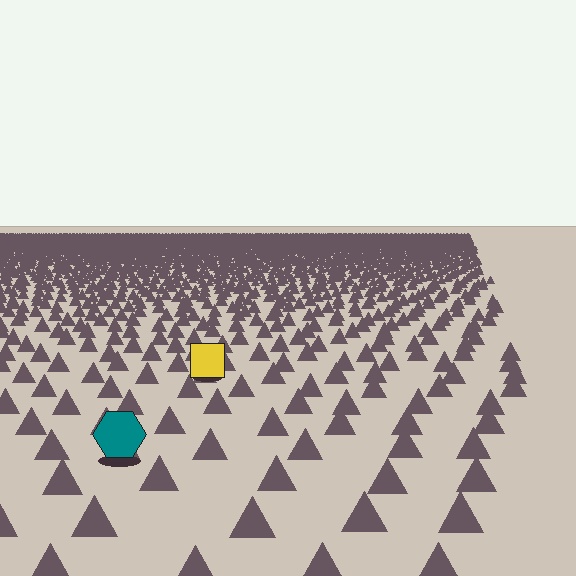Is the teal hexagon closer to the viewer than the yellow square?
Yes. The teal hexagon is closer — you can tell from the texture gradient: the ground texture is coarser near it.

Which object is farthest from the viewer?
The yellow square is farthest from the viewer. It appears smaller and the ground texture around it is denser.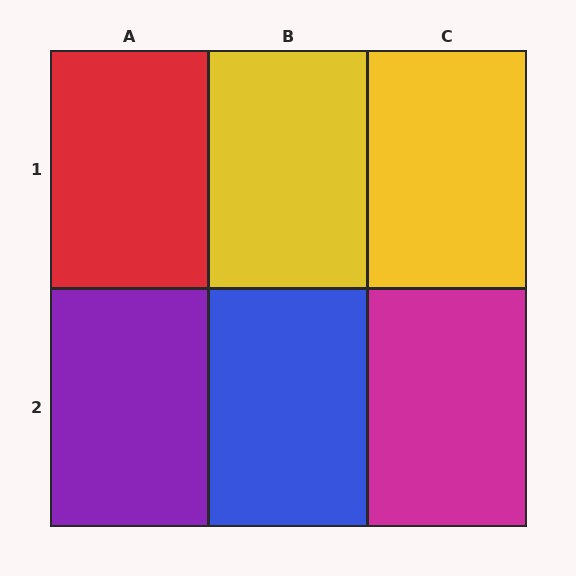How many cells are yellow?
2 cells are yellow.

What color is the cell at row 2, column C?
Magenta.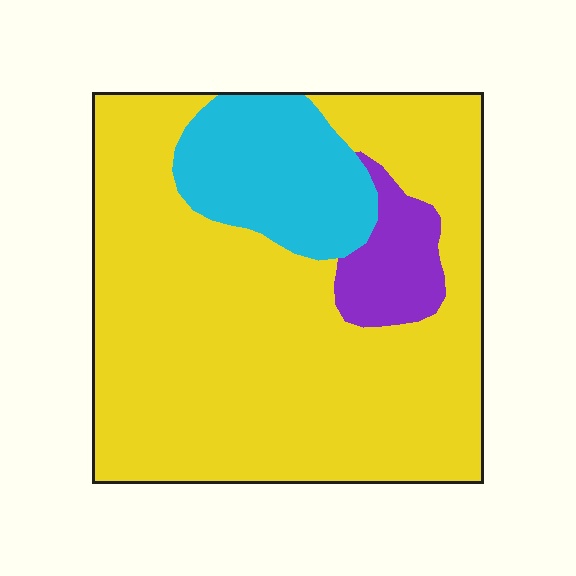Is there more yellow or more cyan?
Yellow.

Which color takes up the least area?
Purple, at roughly 10%.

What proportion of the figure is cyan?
Cyan takes up about one sixth (1/6) of the figure.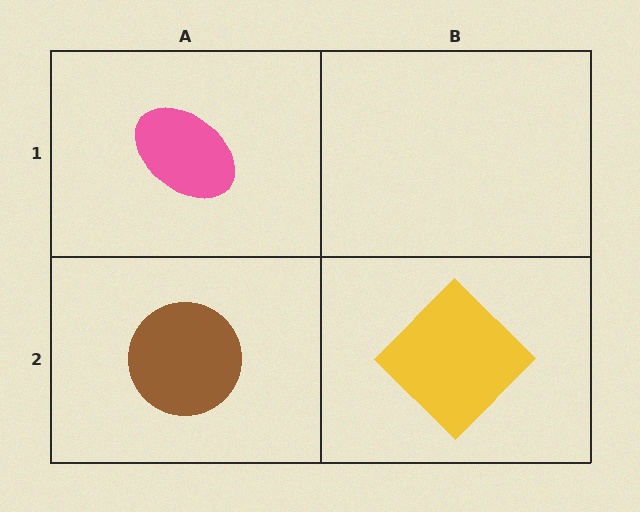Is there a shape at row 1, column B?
No, that cell is empty.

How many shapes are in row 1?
1 shape.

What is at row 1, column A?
A pink ellipse.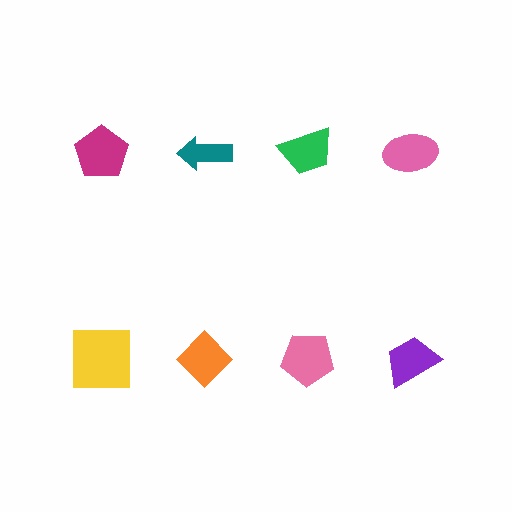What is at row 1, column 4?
A pink ellipse.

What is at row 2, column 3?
A pink pentagon.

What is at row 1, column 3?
A green trapezoid.